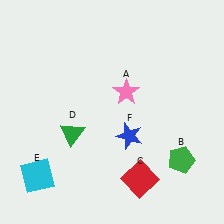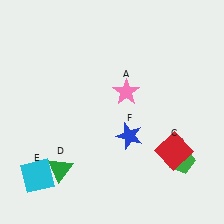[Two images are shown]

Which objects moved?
The objects that moved are: the red square (C), the green triangle (D).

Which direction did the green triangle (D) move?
The green triangle (D) moved down.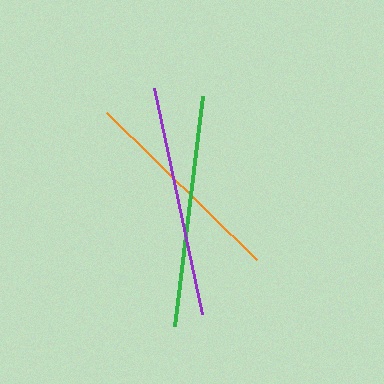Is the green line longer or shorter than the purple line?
The green line is longer than the purple line.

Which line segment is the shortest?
The orange line is the shortest at approximately 210 pixels.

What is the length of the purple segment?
The purple segment is approximately 231 pixels long.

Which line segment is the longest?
The green line is the longest at approximately 232 pixels.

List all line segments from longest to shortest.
From longest to shortest: green, purple, orange.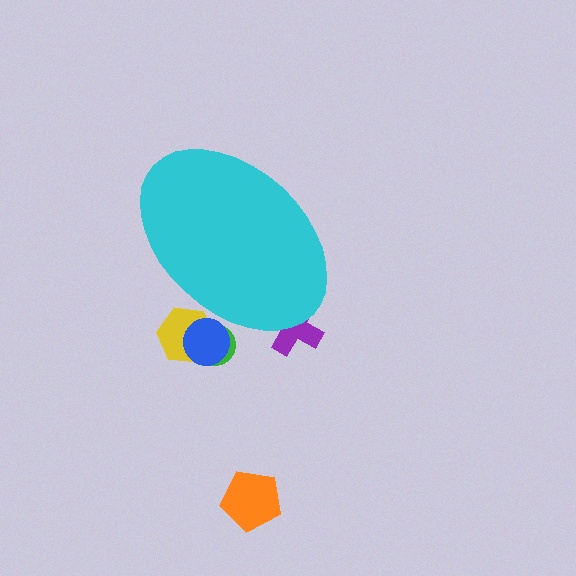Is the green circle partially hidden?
Yes, the green circle is partially hidden behind the cyan ellipse.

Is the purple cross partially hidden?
Yes, the purple cross is partially hidden behind the cyan ellipse.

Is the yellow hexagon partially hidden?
Yes, the yellow hexagon is partially hidden behind the cyan ellipse.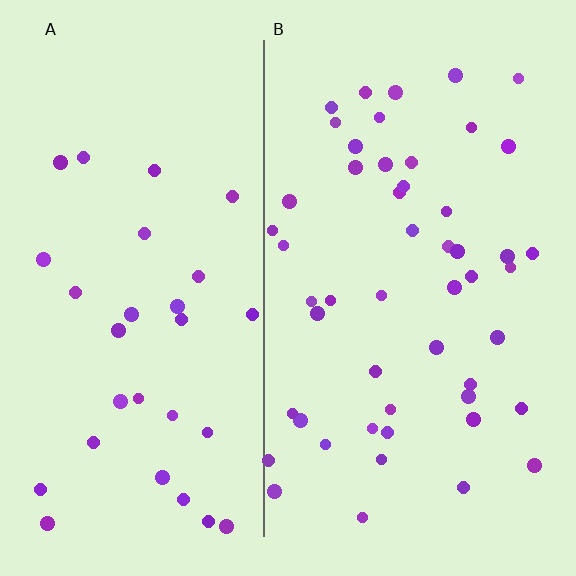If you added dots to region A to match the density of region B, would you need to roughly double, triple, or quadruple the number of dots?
Approximately double.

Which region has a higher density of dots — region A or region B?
B (the right).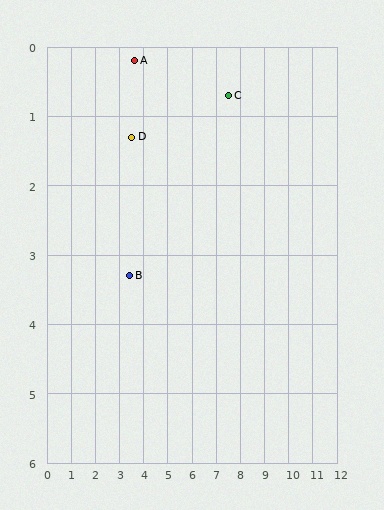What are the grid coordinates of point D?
Point D is at approximately (3.5, 1.3).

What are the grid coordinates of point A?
Point A is at approximately (3.6, 0.2).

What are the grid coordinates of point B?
Point B is at approximately (3.4, 3.3).